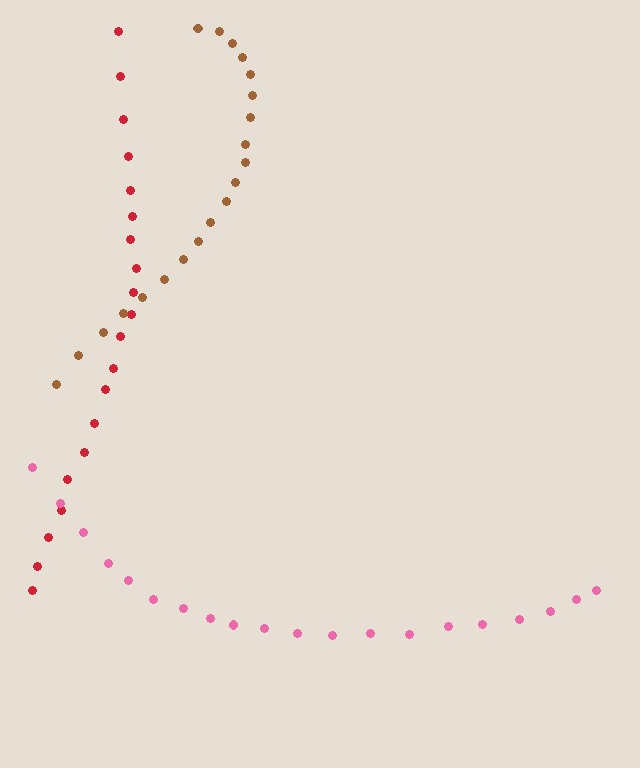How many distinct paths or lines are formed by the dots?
There are 3 distinct paths.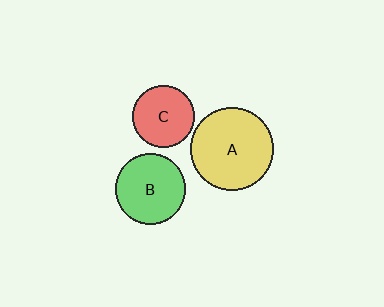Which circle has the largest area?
Circle A (yellow).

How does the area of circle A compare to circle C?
Approximately 1.8 times.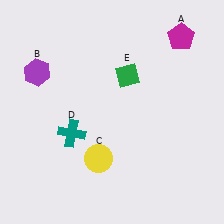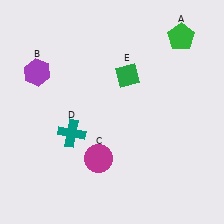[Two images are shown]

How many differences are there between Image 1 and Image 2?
There are 2 differences between the two images.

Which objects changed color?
A changed from magenta to green. C changed from yellow to magenta.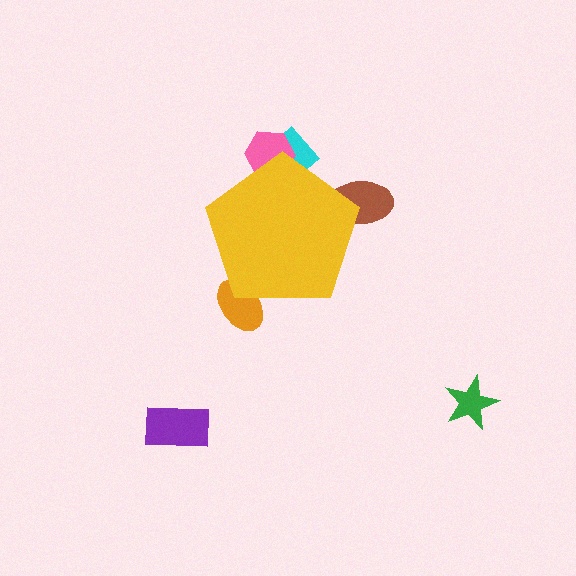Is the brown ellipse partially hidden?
Yes, the brown ellipse is partially hidden behind the yellow pentagon.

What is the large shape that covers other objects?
A yellow pentagon.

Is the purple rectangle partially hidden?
No, the purple rectangle is fully visible.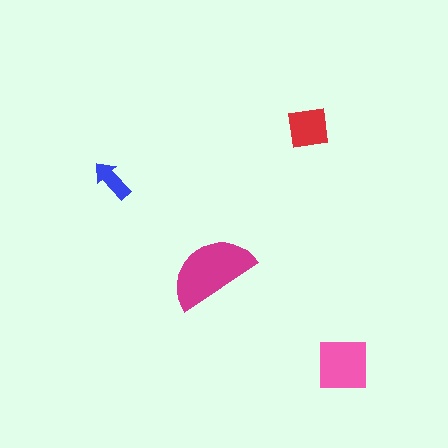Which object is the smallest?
The blue arrow.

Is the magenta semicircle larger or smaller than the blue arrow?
Larger.